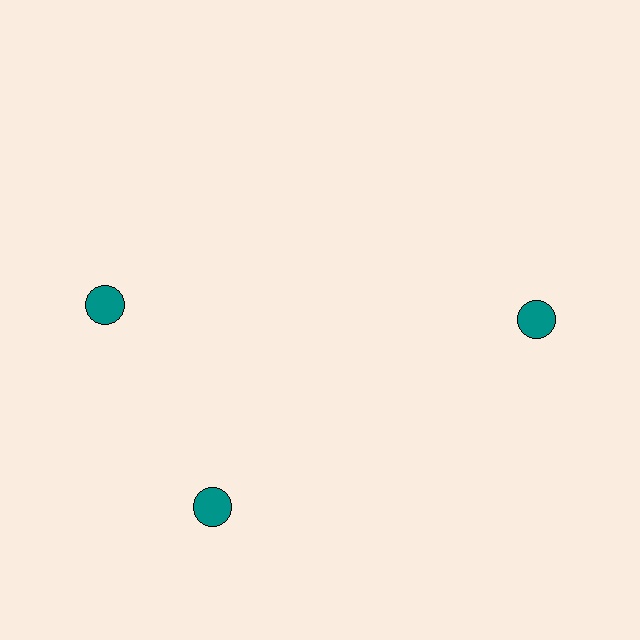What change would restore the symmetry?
The symmetry would be restored by rotating it back into even spacing with its neighbors so that all 3 circles sit at equal angles and equal distance from the center.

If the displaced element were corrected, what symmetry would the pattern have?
It would have 3-fold rotational symmetry — the pattern would map onto itself every 120 degrees.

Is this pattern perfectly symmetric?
No. The 3 teal circles are arranged in a ring, but one element near the 11 o'clock position is rotated out of alignment along the ring, breaking the 3-fold rotational symmetry.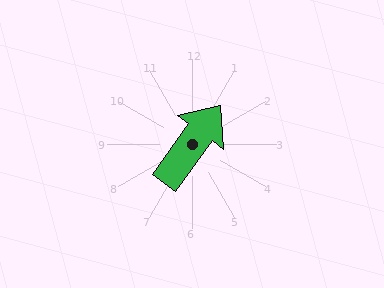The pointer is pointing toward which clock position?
Roughly 1 o'clock.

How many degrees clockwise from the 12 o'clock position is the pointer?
Approximately 36 degrees.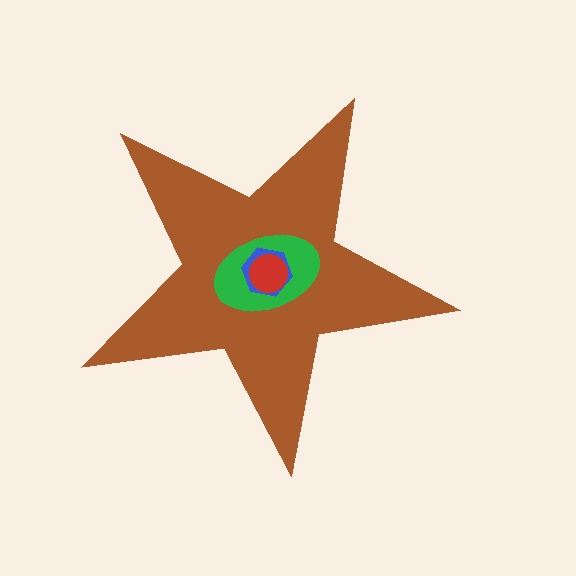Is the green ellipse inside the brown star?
Yes.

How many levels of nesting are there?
4.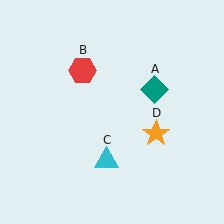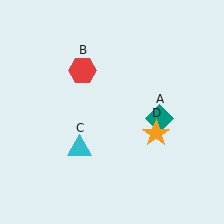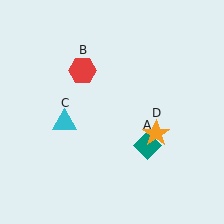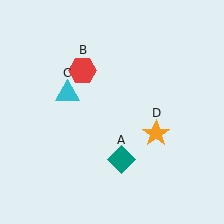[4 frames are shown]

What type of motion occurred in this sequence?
The teal diamond (object A), cyan triangle (object C) rotated clockwise around the center of the scene.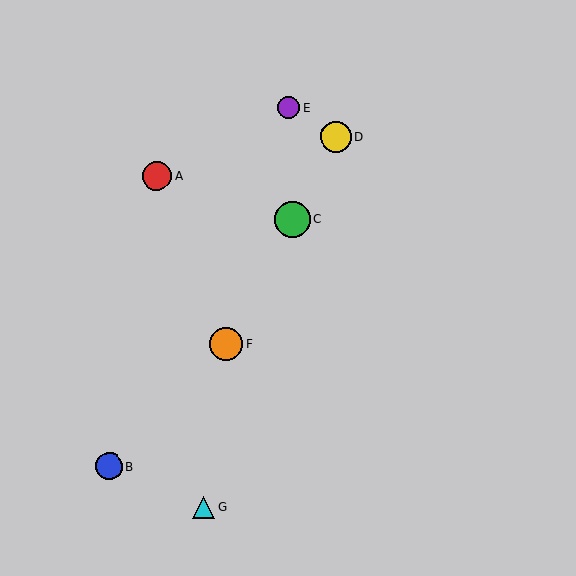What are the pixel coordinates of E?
Object E is at (289, 108).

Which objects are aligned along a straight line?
Objects C, D, F are aligned along a straight line.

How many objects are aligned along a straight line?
3 objects (C, D, F) are aligned along a straight line.